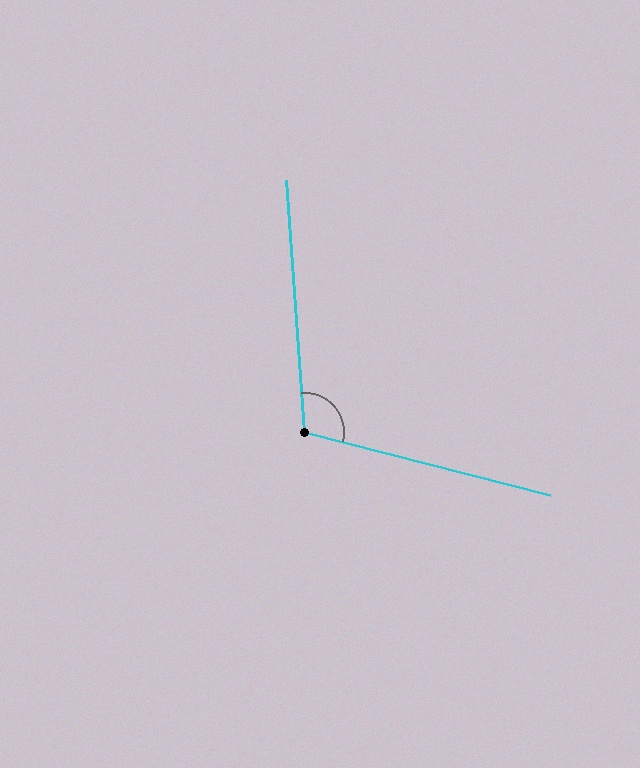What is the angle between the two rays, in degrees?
Approximately 108 degrees.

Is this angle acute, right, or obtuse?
It is obtuse.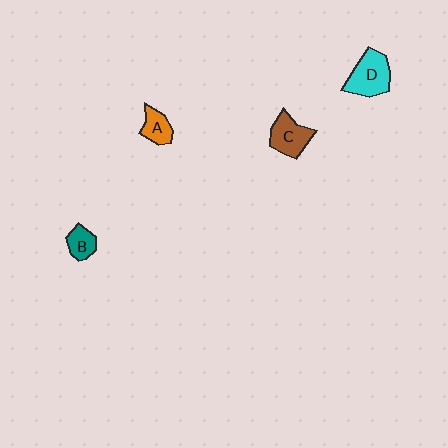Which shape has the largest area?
Shape D (cyan).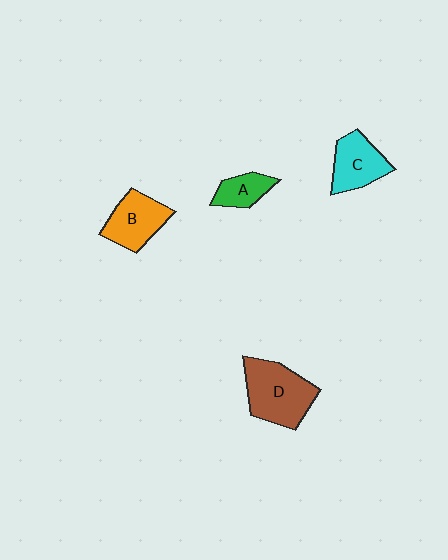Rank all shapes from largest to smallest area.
From largest to smallest: D (brown), B (orange), C (cyan), A (green).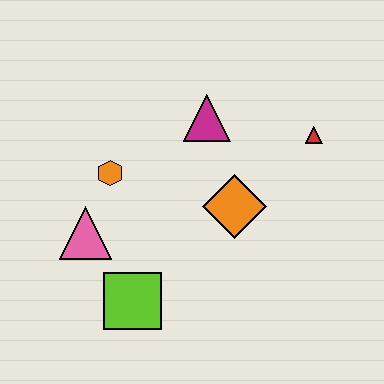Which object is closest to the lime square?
The pink triangle is closest to the lime square.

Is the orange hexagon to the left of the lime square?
Yes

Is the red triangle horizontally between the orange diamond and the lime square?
No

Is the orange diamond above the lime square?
Yes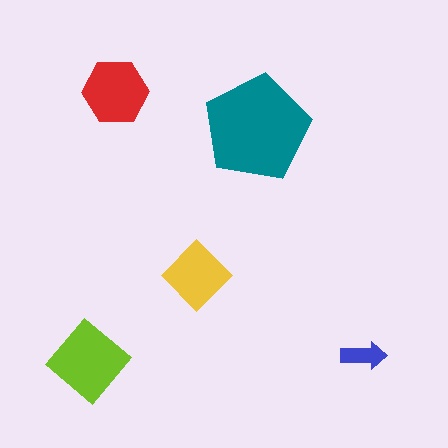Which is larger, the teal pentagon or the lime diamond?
The teal pentagon.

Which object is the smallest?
The blue arrow.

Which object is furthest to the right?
The blue arrow is rightmost.